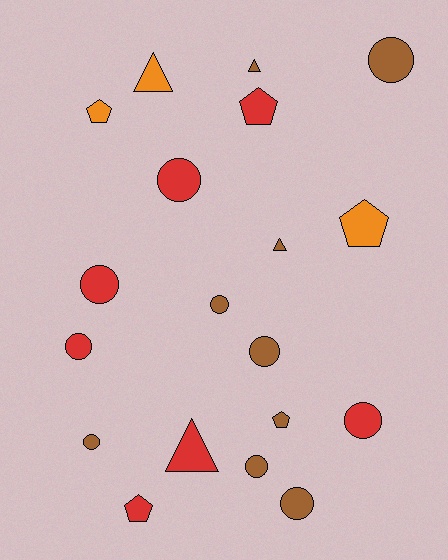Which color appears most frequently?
Brown, with 9 objects.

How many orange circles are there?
There are no orange circles.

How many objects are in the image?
There are 19 objects.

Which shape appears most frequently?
Circle, with 10 objects.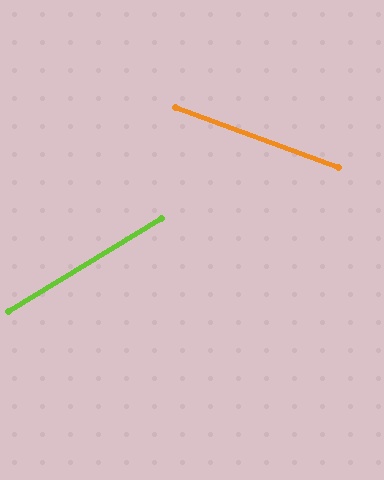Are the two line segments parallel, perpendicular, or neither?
Neither parallel nor perpendicular — they differ by about 51°.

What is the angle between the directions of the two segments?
Approximately 51 degrees.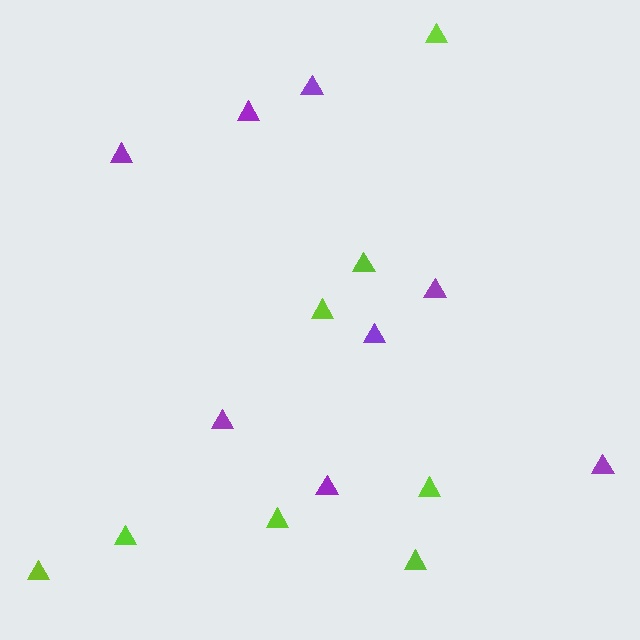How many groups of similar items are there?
There are 2 groups: one group of purple triangles (8) and one group of lime triangles (8).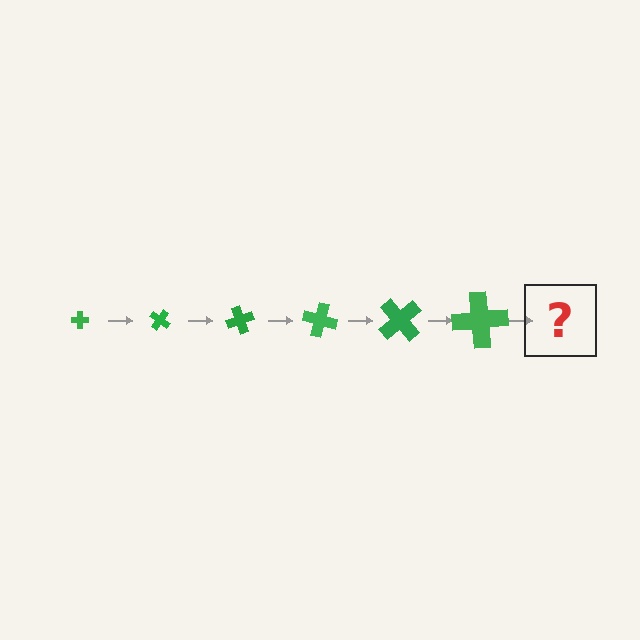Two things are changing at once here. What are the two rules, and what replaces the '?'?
The two rules are that the cross grows larger each step and it rotates 35 degrees each step. The '?' should be a cross, larger than the previous one and rotated 210 degrees from the start.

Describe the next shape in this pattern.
It should be a cross, larger than the previous one and rotated 210 degrees from the start.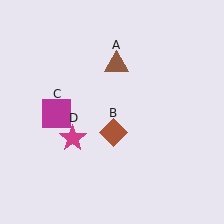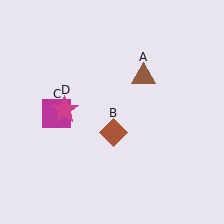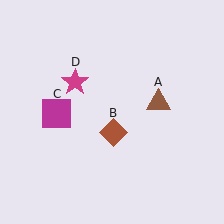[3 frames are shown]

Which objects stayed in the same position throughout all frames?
Brown diamond (object B) and magenta square (object C) remained stationary.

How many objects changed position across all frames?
2 objects changed position: brown triangle (object A), magenta star (object D).